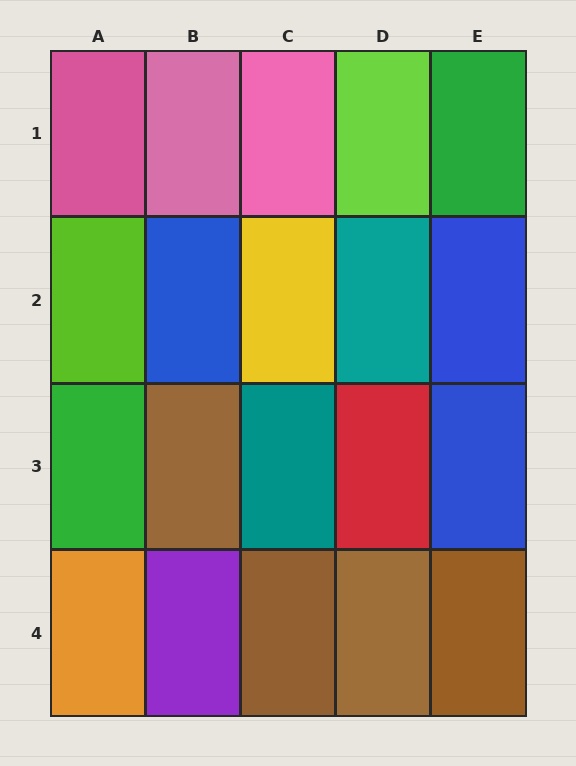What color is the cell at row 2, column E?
Blue.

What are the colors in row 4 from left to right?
Orange, purple, brown, brown, brown.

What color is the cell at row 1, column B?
Pink.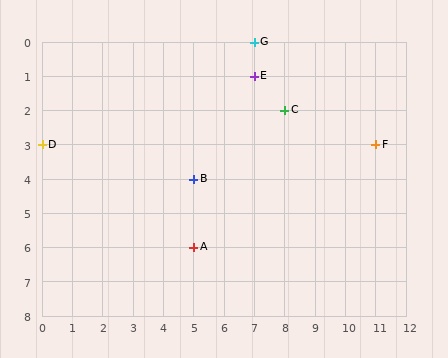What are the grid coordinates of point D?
Point D is at grid coordinates (0, 3).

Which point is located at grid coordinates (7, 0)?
Point G is at (7, 0).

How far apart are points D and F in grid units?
Points D and F are 11 columns apart.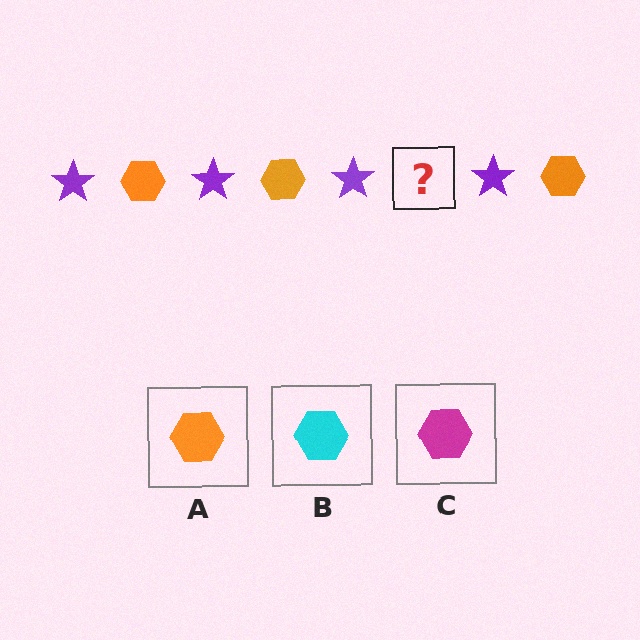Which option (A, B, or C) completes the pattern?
A.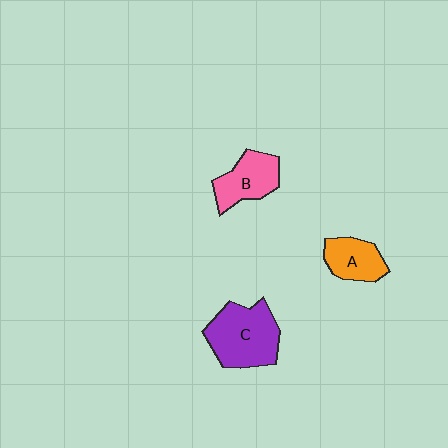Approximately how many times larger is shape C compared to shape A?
Approximately 1.7 times.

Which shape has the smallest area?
Shape A (orange).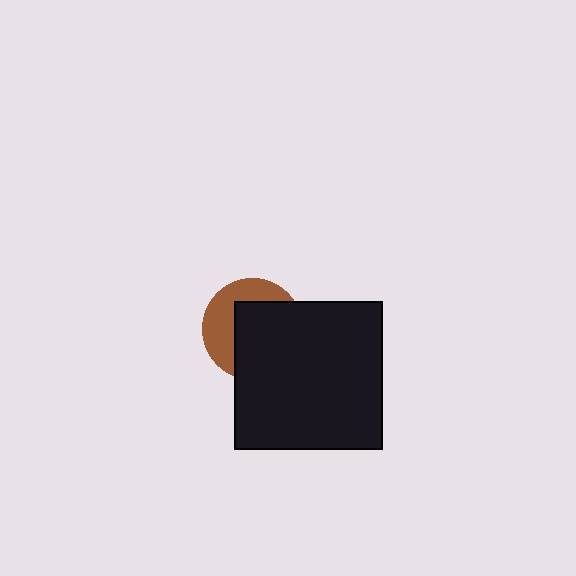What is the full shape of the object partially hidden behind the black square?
The partially hidden object is a brown circle.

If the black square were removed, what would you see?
You would see the complete brown circle.